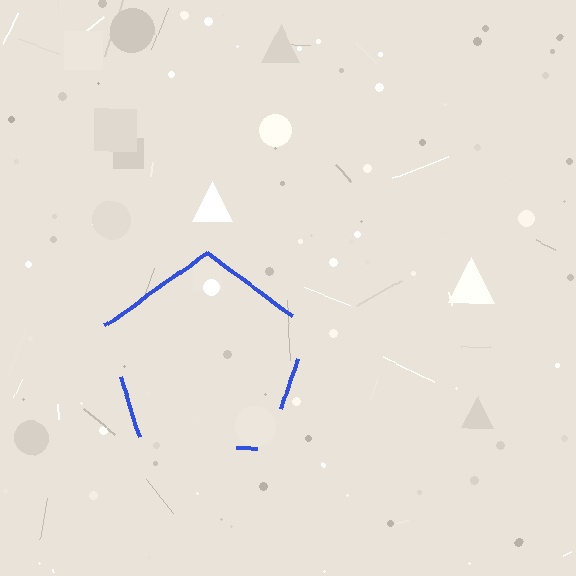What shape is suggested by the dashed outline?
The dashed outline suggests a pentagon.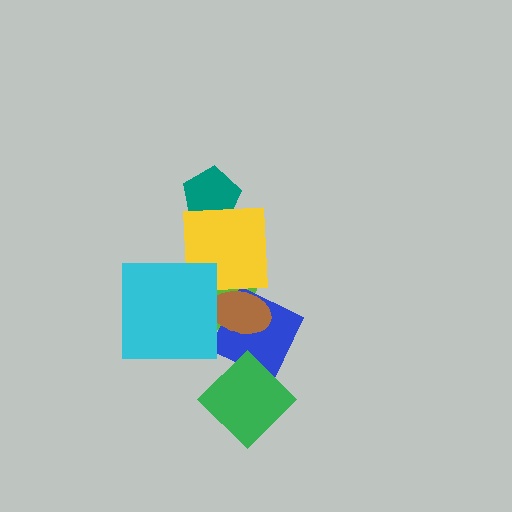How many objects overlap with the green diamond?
1 object overlaps with the green diamond.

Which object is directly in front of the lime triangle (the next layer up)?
The blue diamond is directly in front of the lime triangle.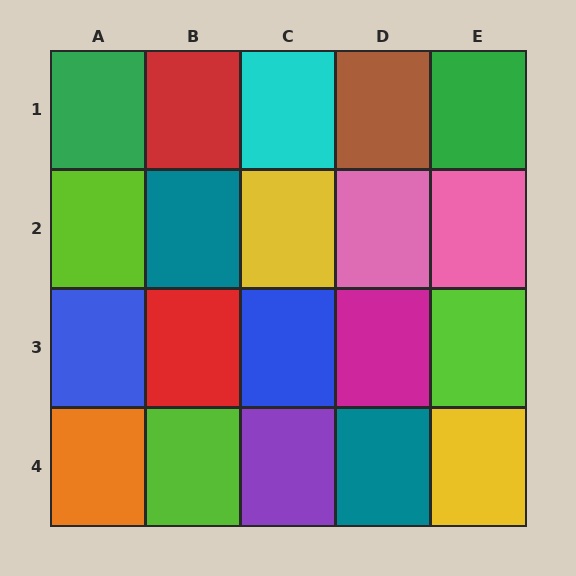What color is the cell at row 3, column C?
Blue.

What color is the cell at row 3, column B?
Red.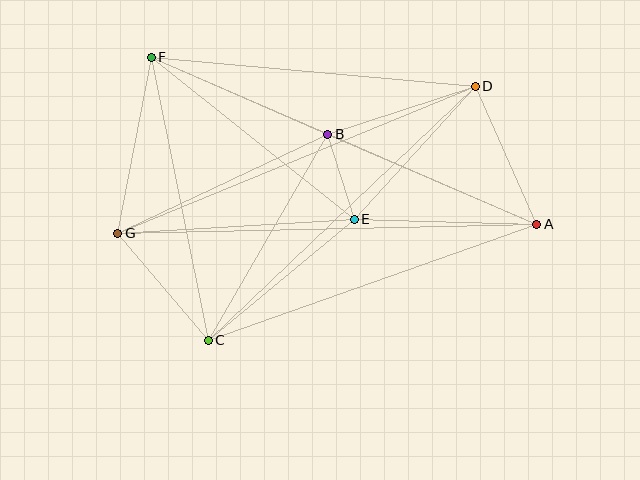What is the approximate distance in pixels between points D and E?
The distance between D and E is approximately 180 pixels.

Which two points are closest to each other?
Points B and E are closest to each other.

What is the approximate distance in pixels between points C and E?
The distance between C and E is approximately 189 pixels.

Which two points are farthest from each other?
Points A and F are farthest from each other.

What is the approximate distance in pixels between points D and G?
The distance between D and G is approximately 387 pixels.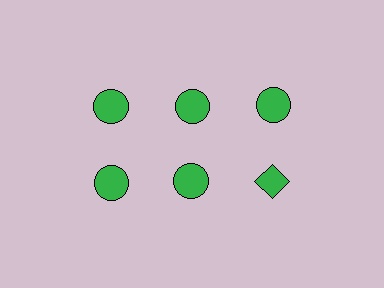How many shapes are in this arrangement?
There are 6 shapes arranged in a grid pattern.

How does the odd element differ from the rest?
It has a different shape: diamond instead of circle.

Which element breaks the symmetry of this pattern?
The green diamond in the second row, center column breaks the symmetry. All other shapes are green circles.